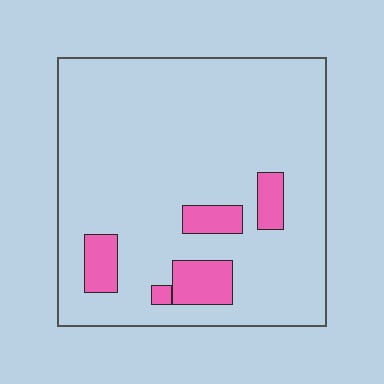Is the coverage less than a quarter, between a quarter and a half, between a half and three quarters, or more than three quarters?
Less than a quarter.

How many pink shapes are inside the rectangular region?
5.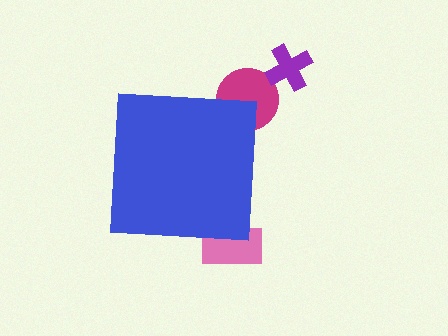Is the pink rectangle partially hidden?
Yes, the pink rectangle is partially hidden behind the blue square.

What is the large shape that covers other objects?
A blue square.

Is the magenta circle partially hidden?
Yes, the magenta circle is partially hidden behind the blue square.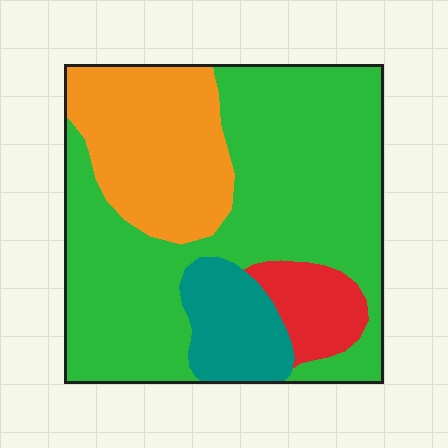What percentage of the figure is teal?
Teal takes up about one tenth (1/10) of the figure.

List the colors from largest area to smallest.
From largest to smallest: green, orange, teal, red.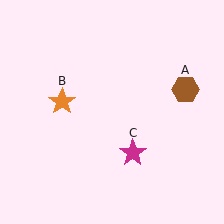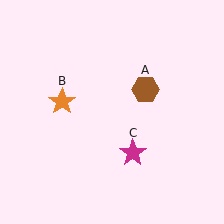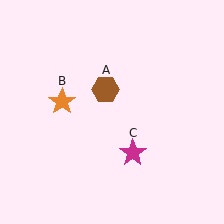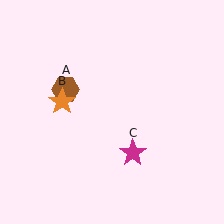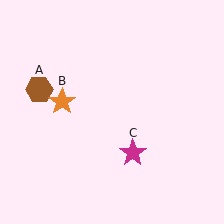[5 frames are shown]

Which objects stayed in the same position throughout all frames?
Orange star (object B) and magenta star (object C) remained stationary.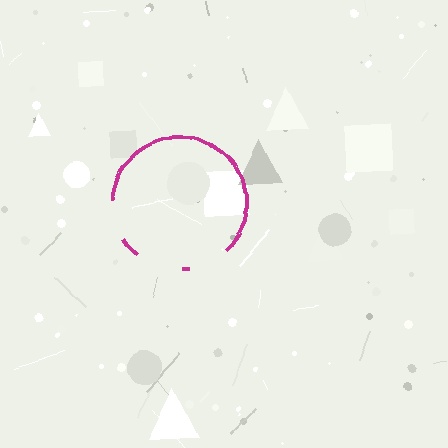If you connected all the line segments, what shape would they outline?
They would outline a circle.